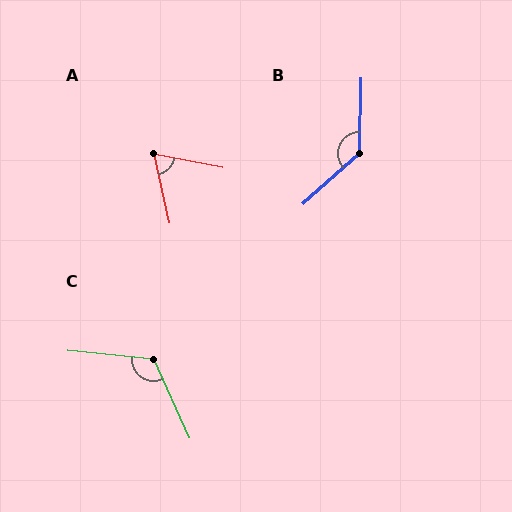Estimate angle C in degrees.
Approximately 121 degrees.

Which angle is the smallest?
A, at approximately 66 degrees.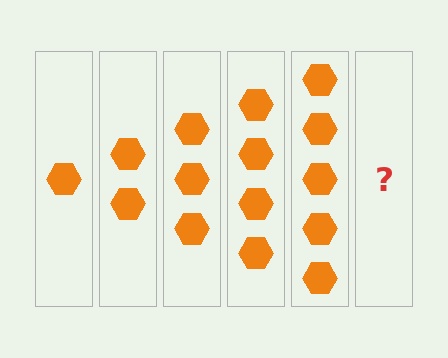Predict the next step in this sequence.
The next step is 6 hexagons.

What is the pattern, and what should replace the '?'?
The pattern is that each step adds one more hexagon. The '?' should be 6 hexagons.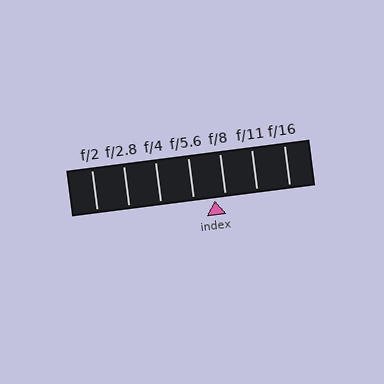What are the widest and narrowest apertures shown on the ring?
The widest aperture shown is f/2 and the narrowest is f/16.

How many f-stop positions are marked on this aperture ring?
There are 7 f-stop positions marked.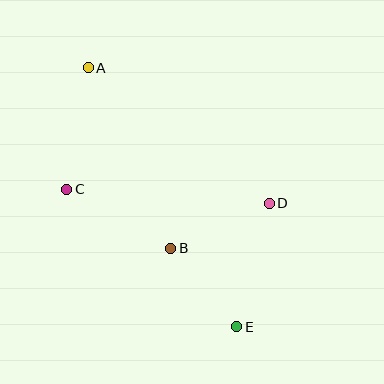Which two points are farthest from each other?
Points A and E are farthest from each other.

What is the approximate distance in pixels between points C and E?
The distance between C and E is approximately 218 pixels.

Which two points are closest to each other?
Points B and E are closest to each other.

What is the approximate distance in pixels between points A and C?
The distance between A and C is approximately 124 pixels.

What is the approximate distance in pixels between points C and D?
The distance between C and D is approximately 203 pixels.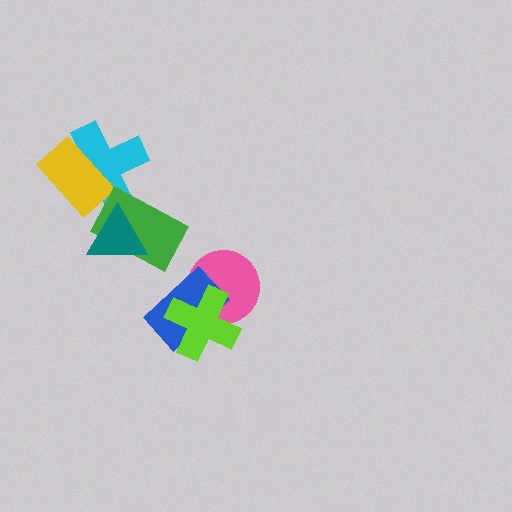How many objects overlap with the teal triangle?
2 objects overlap with the teal triangle.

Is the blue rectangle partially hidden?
Yes, it is partially covered by another shape.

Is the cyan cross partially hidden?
Yes, it is partially covered by another shape.